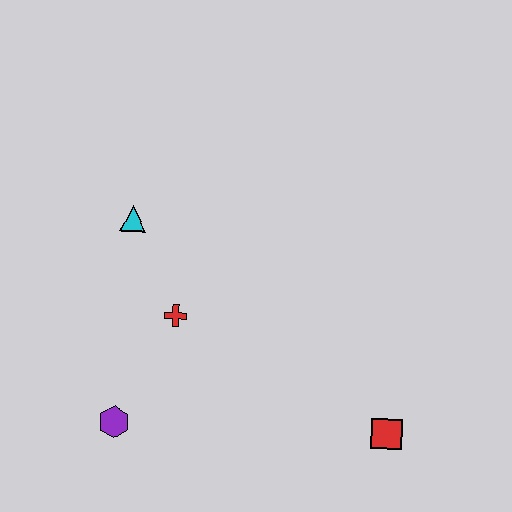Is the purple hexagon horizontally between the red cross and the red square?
No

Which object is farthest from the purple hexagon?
The red square is farthest from the purple hexagon.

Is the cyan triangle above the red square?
Yes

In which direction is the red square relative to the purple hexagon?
The red square is to the right of the purple hexagon.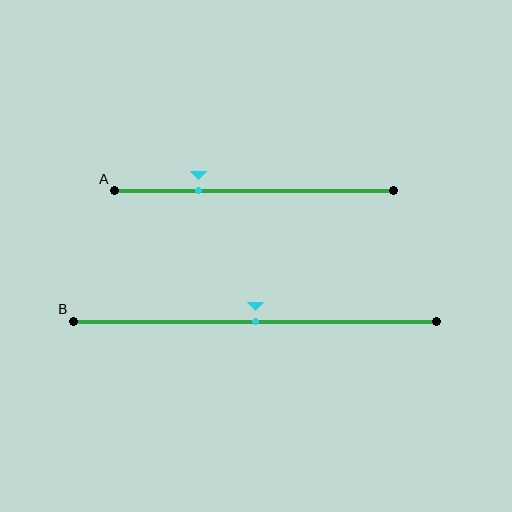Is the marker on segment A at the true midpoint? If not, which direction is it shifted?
No, the marker on segment A is shifted to the left by about 20% of the segment length.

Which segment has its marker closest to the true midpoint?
Segment B has its marker closest to the true midpoint.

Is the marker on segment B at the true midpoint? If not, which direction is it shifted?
Yes, the marker on segment B is at the true midpoint.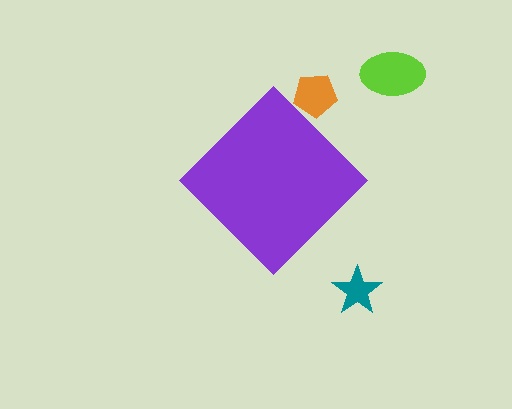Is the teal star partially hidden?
No, the teal star is fully visible.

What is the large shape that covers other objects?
A purple diamond.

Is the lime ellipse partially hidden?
No, the lime ellipse is fully visible.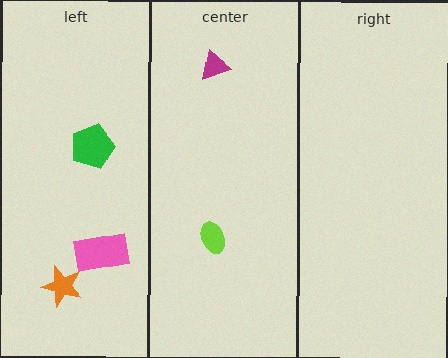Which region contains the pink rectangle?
The left region.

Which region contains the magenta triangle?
The center region.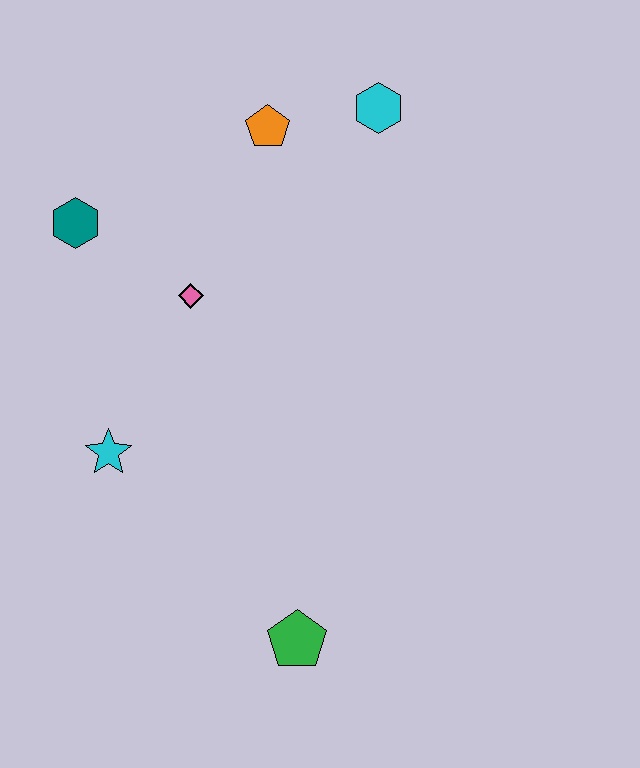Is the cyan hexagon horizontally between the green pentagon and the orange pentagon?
No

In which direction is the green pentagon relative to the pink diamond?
The green pentagon is below the pink diamond.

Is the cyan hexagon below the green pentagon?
No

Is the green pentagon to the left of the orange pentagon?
No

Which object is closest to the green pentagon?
The cyan star is closest to the green pentagon.